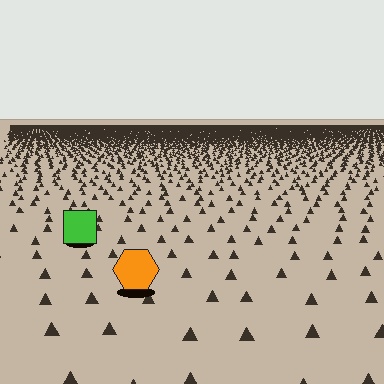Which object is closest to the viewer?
The orange hexagon is closest. The texture marks near it are larger and more spread out.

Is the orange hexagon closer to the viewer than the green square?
Yes. The orange hexagon is closer — you can tell from the texture gradient: the ground texture is coarser near it.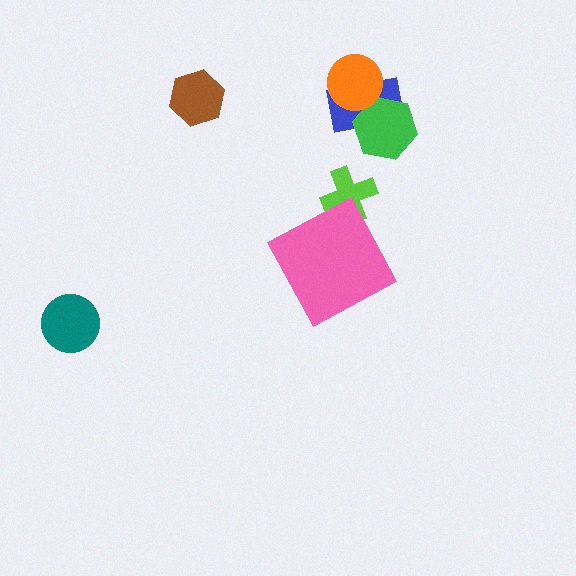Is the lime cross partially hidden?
No, no other shape covers it.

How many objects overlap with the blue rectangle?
2 objects overlap with the blue rectangle.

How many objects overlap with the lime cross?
0 objects overlap with the lime cross.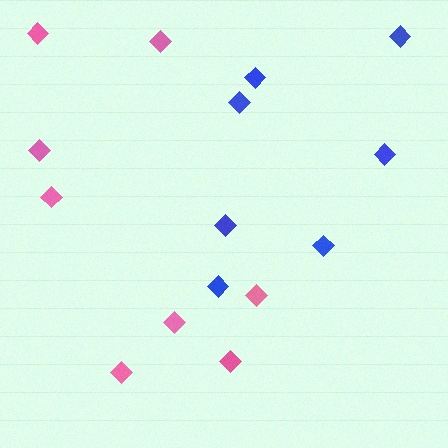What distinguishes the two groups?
There are 2 groups: one group of blue diamonds (7) and one group of pink diamonds (8).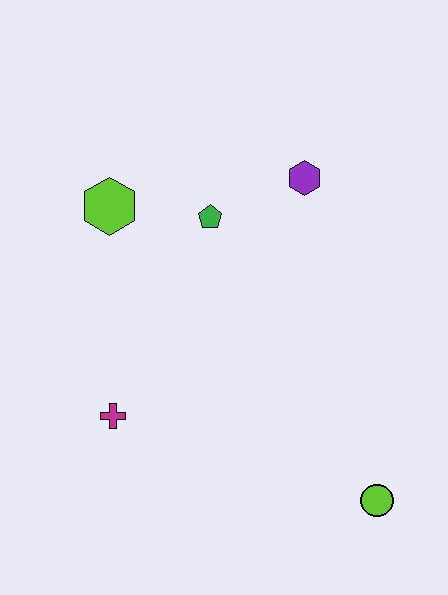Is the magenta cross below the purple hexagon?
Yes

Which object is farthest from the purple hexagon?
The lime circle is farthest from the purple hexagon.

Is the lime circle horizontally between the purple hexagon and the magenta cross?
No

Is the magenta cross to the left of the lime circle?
Yes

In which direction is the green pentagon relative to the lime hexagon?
The green pentagon is to the right of the lime hexagon.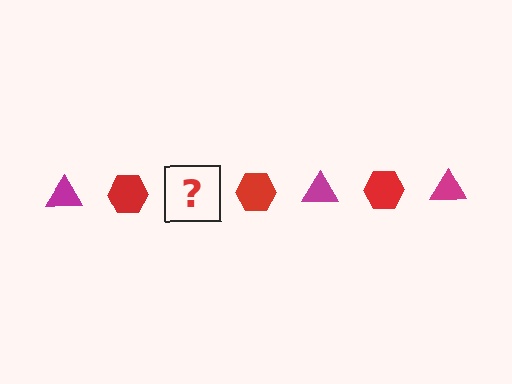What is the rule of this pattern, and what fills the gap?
The rule is that the pattern alternates between magenta triangle and red hexagon. The gap should be filled with a magenta triangle.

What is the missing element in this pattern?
The missing element is a magenta triangle.